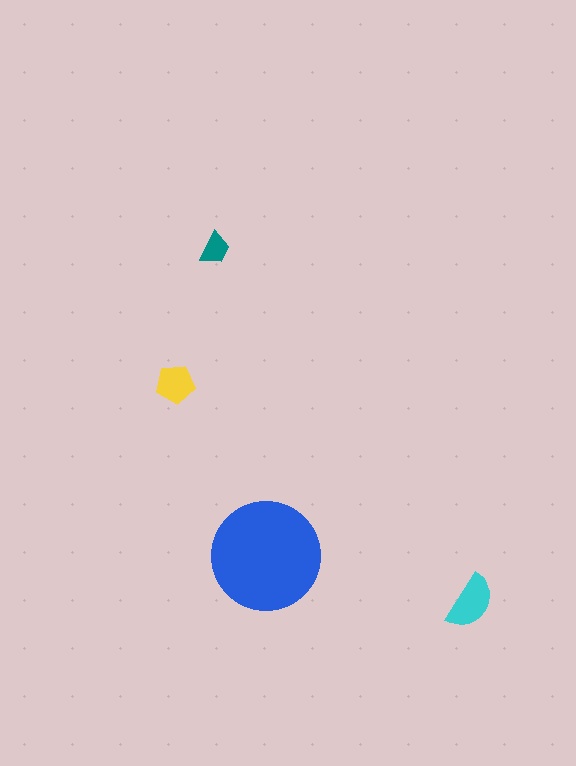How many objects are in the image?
There are 4 objects in the image.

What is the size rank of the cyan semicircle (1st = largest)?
2nd.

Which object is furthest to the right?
The cyan semicircle is rightmost.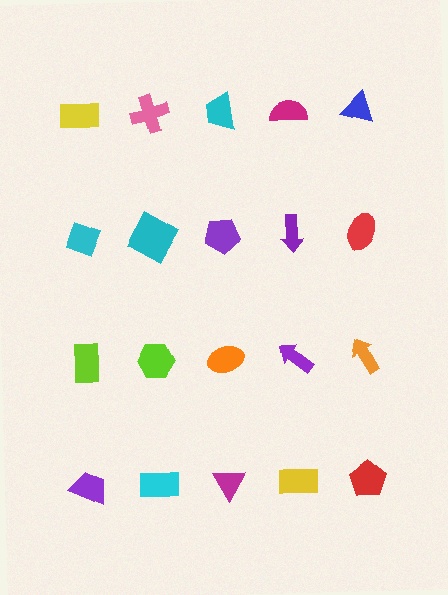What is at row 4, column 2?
A cyan rectangle.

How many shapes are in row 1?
5 shapes.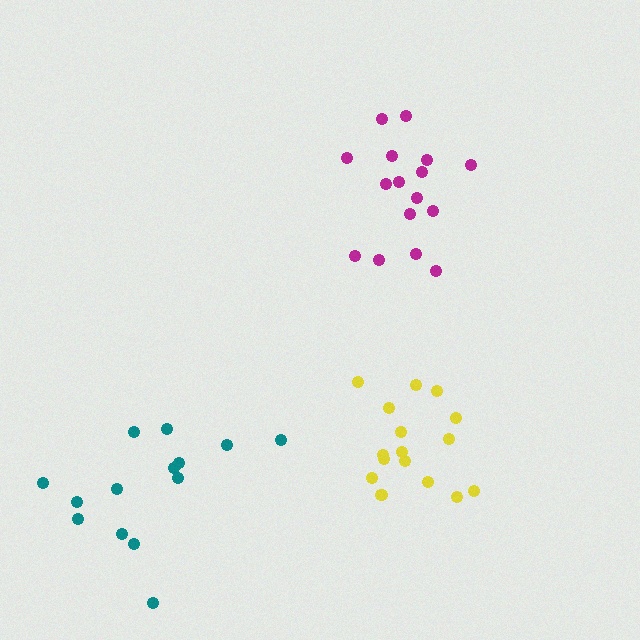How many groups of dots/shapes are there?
There are 3 groups.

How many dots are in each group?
Group 1: 16 dots, Group 2: 16 dots, Group 3: 14 dots (46 total).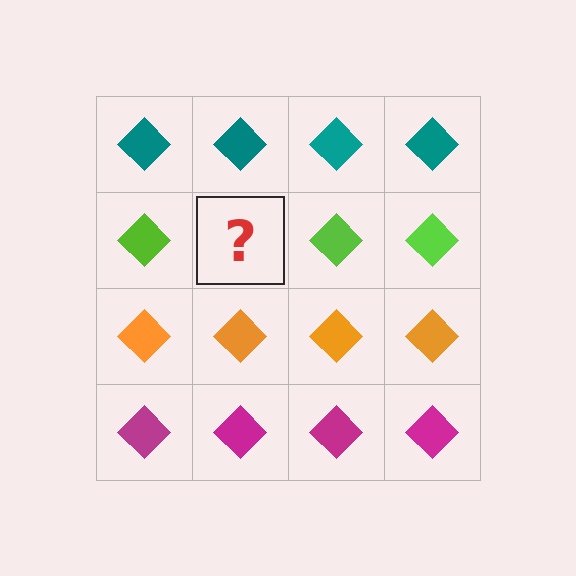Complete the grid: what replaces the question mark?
The question mark should be replaced with a lime diamond.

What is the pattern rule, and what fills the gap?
The rule is that each row has a consistent color. The gap should be filled with a lime diamond.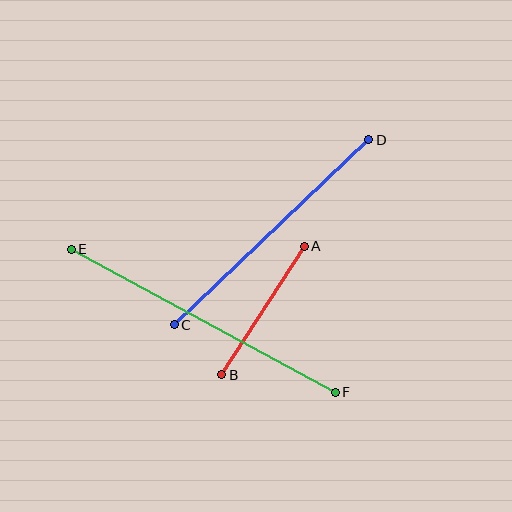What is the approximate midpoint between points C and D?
The midpoint is at approximately (271, 232) pixels.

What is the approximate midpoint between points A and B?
The midpoint is at approximately (263, 311) pixels.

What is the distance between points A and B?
The distance is approximately 153 pixels.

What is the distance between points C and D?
The distance is approximately 269 pixels.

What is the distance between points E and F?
The distance is approximately 300 pixels.